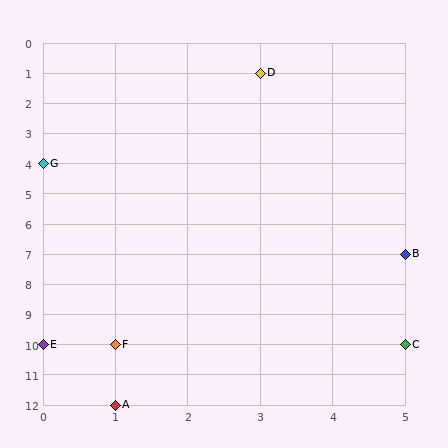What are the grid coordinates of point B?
Point B is at grid coordinates (5, 7).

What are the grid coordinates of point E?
Point E is at grid coordinates (0, 10).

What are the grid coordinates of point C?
Point C is at grid coordinates (5, 10).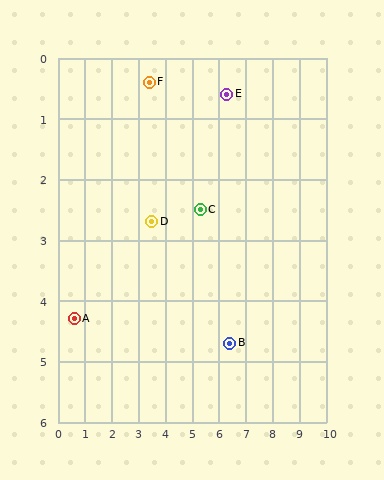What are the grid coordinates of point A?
Point A is at approximately (0.6, 4.3).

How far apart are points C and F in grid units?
Points C and F are about 2.8 grid units apart.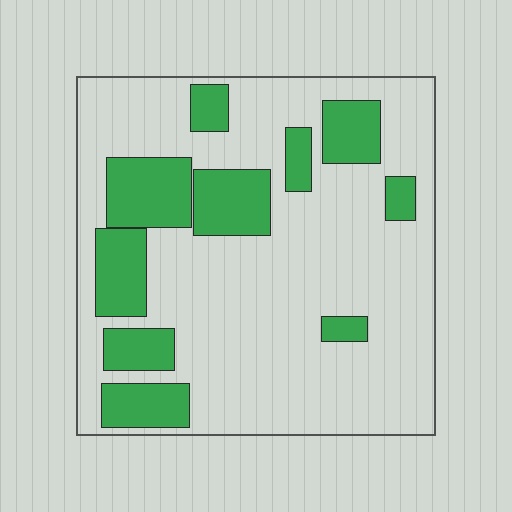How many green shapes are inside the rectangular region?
10.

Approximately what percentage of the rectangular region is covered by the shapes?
Approximately 25%.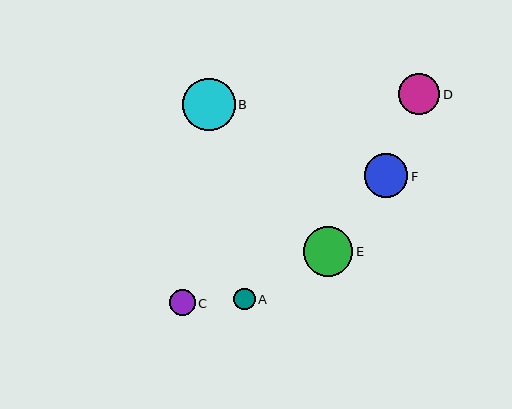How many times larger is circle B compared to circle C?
Circle B is approximately 2.0 times the size of circle C.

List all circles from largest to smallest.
From largest to smallest: B, E, F, D, C, A.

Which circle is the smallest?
Circle A is the smallest with a size of approximately 22 pixels.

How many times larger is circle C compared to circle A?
Circle C is approximately 1.2 times the size of circle A.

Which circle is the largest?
Circle B is the largest with a size of approximately 52 pixels.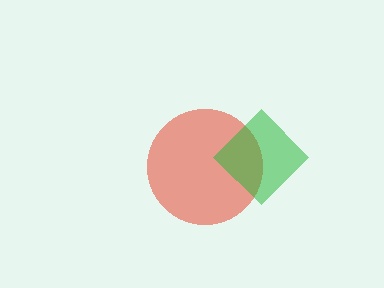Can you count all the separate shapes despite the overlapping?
Yes, there are 2 separate shapes.